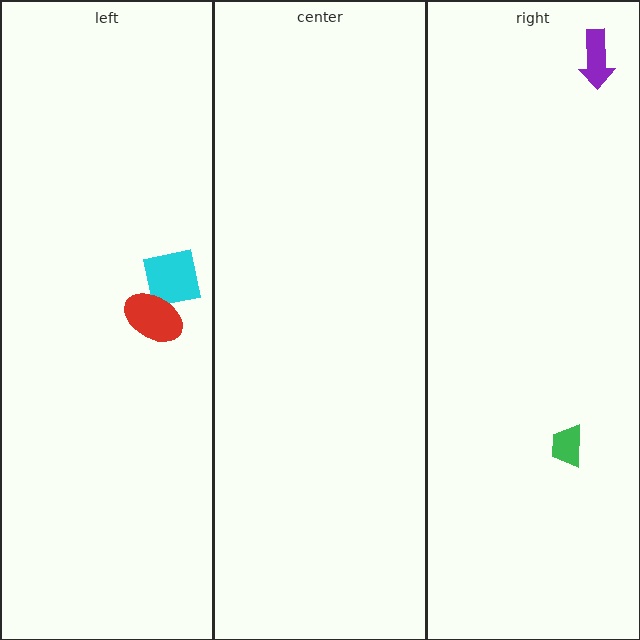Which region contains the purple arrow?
The right region.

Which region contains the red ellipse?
The left region.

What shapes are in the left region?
The cyan square, the red ellipse.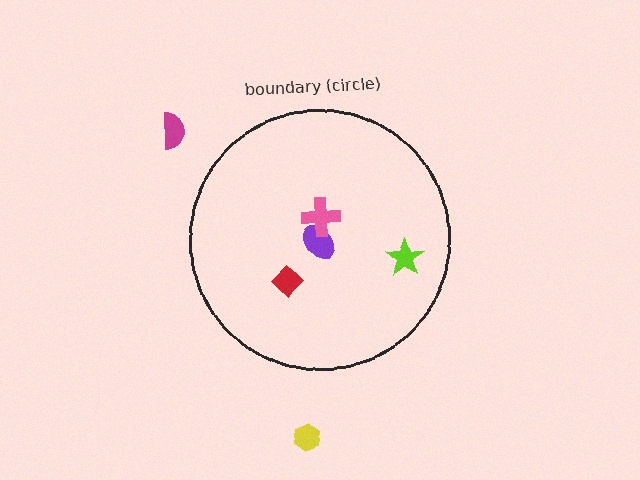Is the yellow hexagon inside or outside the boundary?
Outside.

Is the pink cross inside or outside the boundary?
Inside.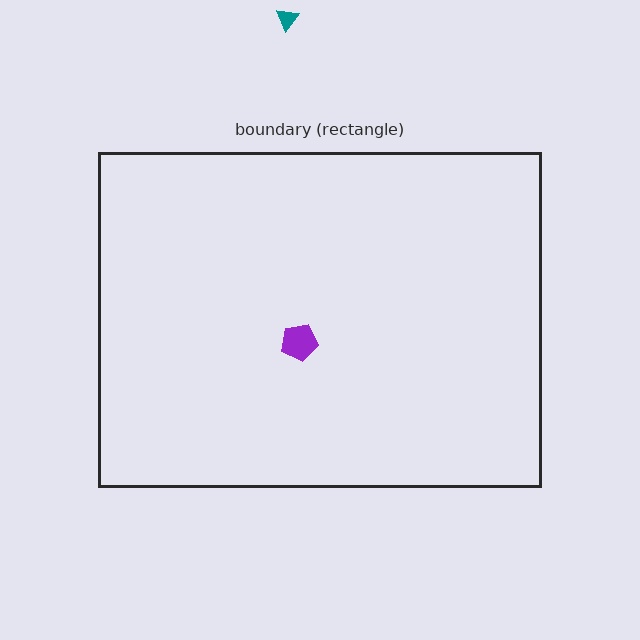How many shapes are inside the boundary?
1 inside, 1 outside.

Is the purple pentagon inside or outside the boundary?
Inside.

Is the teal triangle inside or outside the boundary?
Outside.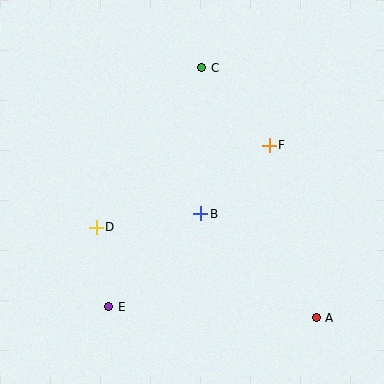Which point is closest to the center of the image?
Point B at (201, 214) is closest to the center.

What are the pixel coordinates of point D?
Point D is at (96, 227).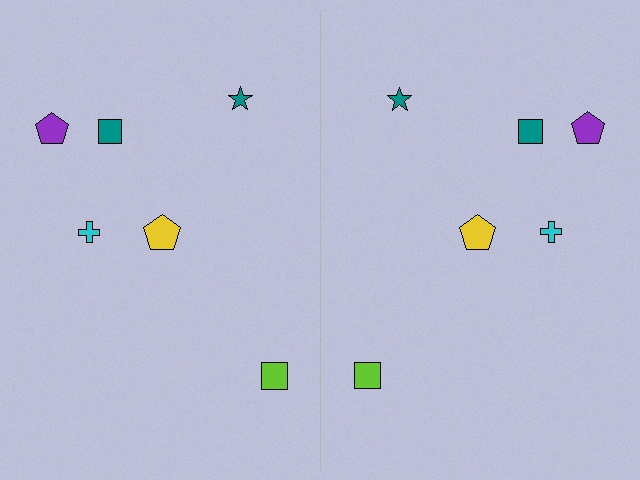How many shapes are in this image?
There are 12 shapes in this image.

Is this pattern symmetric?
Yes, this pattern has bilateral (reflection) symmetry.